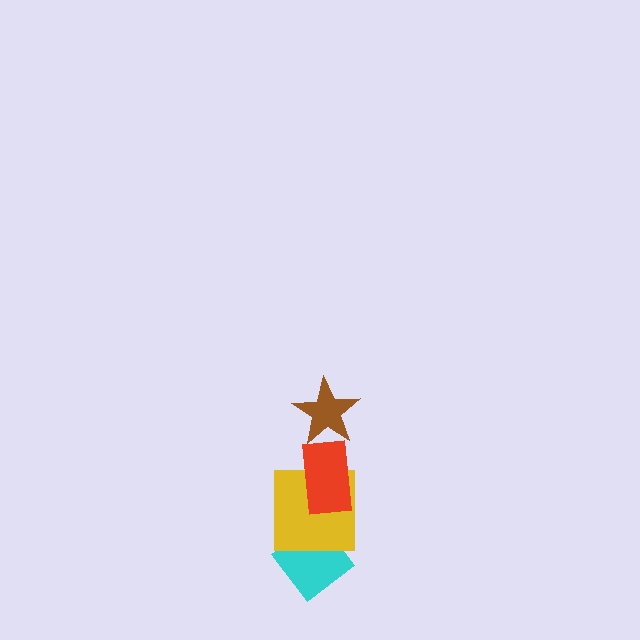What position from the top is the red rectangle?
The red rectangle is 2nd from the top.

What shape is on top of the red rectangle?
The brown star is on top of the red rectangle.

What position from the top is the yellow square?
The yellow square is 3rd from the top.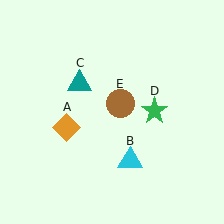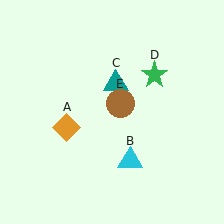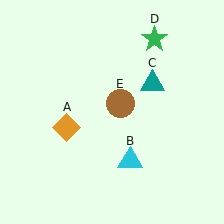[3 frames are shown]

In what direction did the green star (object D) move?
The green star (object D) moved up.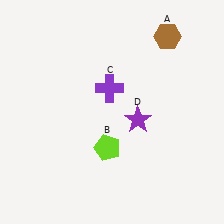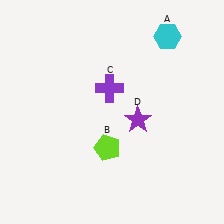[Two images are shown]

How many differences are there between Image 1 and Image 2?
There is 1 difference between the two images.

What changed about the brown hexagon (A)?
In Image 1, A is brown. In Image 2, it changed to cyan.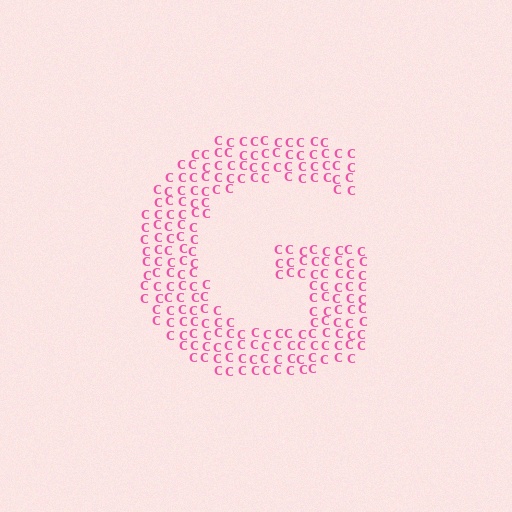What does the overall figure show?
The overall figure shows the letter G.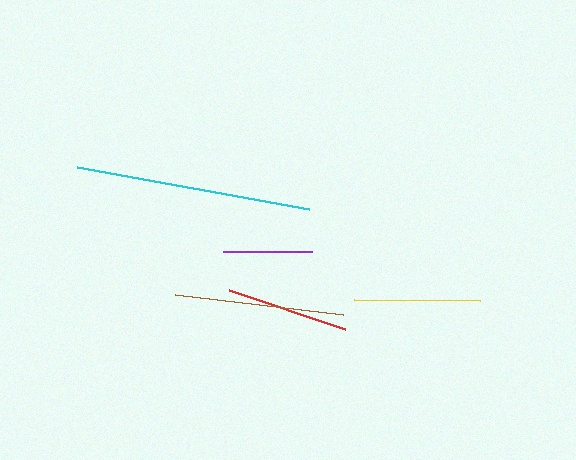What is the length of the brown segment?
The brown segment is approximately 169 pixels long.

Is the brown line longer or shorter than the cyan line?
The cyan line is longer than the brown line.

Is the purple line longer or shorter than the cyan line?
The cyan line is longer than the purple line.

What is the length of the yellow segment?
The yellow segment is approximately 125 pixels long.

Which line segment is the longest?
The cyan line is the longest at approximately 236 pixels.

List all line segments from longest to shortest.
From longest to shortest: cyan, brown, yellow, red, purple.